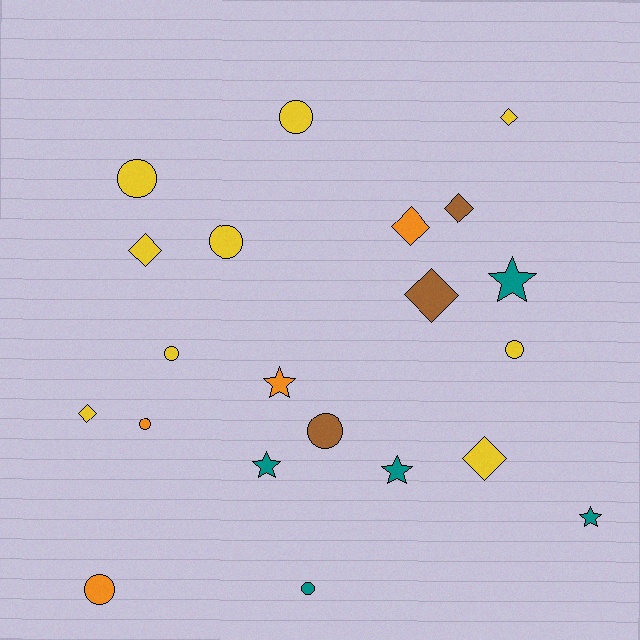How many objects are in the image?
There are 21 objects.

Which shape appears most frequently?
Circle, with 9 objects.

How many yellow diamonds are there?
There are 4 yellow diamonds.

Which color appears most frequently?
Yellow, with 9 objects.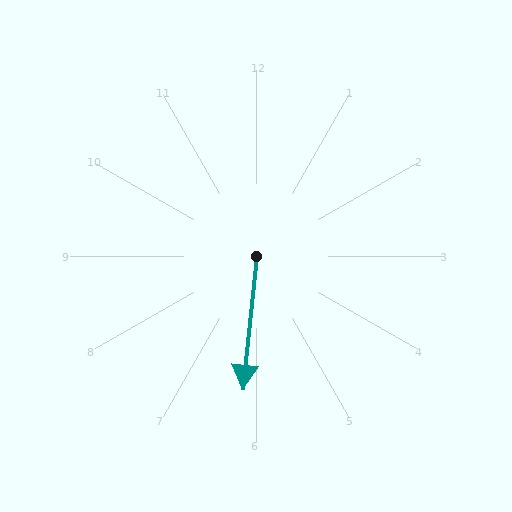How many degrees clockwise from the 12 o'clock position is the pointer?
Approximately 186 degrees.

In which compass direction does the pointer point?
South.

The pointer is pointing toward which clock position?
Roughly 6 o'clock.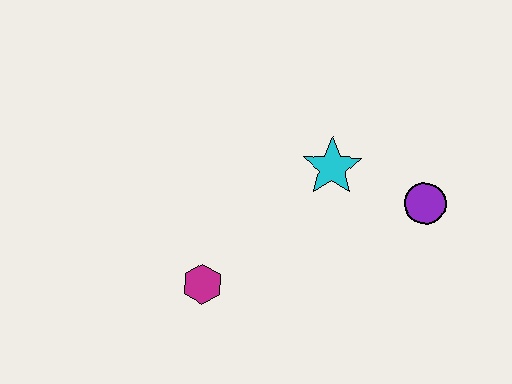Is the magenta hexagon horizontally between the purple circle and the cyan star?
No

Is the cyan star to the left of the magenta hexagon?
No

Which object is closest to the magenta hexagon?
The cyan star is closest to the magenta hexagon.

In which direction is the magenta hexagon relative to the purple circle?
The magenta hexagon is to the left of the purple circle.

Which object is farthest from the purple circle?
The magenta hexagon is farthest from the purple circle.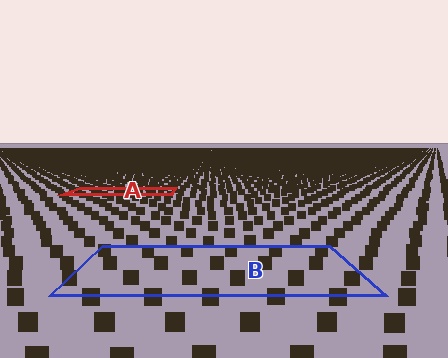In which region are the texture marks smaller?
The texture marks are smaller in region A, because it is farther away.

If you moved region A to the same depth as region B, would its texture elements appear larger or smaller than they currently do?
They would appear larger. At a closer depth, the same texture elements are projected at a bigger on-screen size.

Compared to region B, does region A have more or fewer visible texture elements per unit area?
Region A has more texture elements per unit area — they are packed more densely because it is farther away.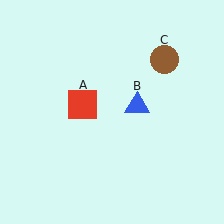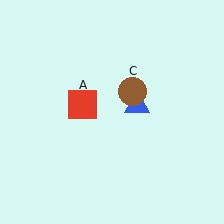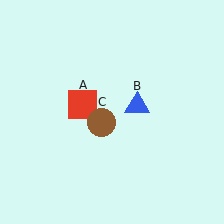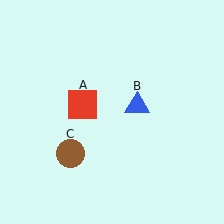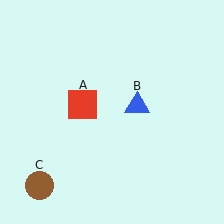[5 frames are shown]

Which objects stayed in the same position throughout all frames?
Red square (object A) and blue triangle (object B) remained stationary.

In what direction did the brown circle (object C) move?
The brown circle (object C) moved down and to the left.